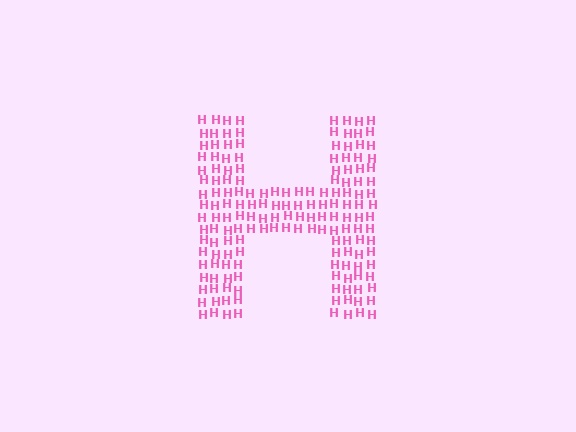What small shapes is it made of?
It is made of small letter H's.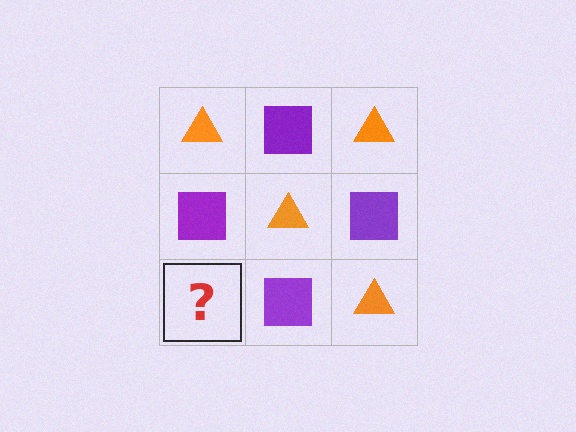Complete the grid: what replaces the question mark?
The question mark should be replaced with an orange triangle.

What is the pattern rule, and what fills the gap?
The rule is that it alternates orange triangle and purple square in a checkerboard pattern. The gap should be filled with an orange triangle.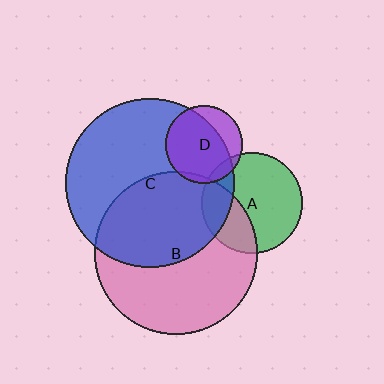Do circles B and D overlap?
Yes.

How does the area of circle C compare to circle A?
Approximately 2.8 times.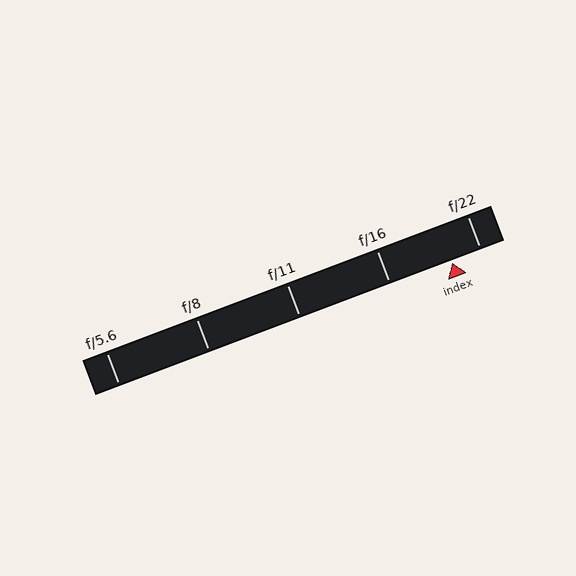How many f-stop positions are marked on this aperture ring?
There are 5 f-stop positions marked.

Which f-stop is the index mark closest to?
The index mark is closest to f/22.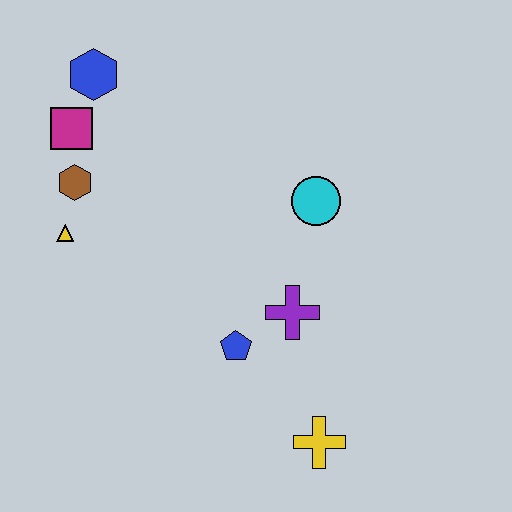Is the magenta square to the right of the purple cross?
No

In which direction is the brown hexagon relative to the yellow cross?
The brown hexagon is above the yellow cross.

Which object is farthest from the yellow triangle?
The yellow cross is farthest from the yellow triangle.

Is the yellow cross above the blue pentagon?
No